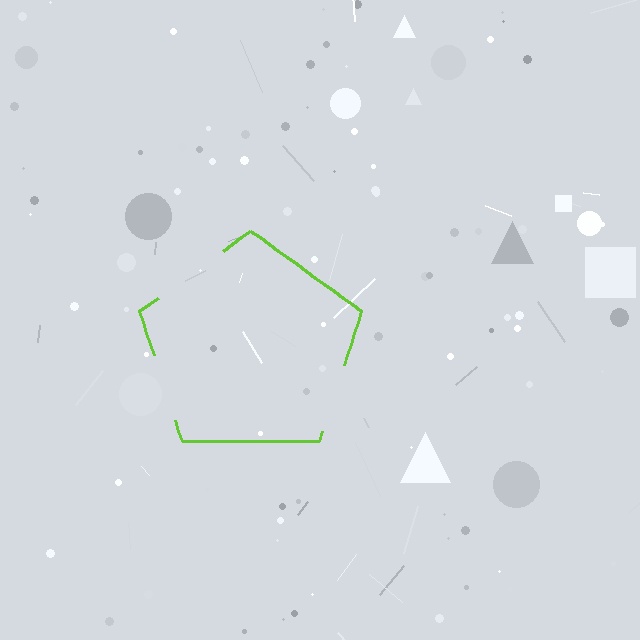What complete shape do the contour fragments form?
The contour fragments form a pentagon.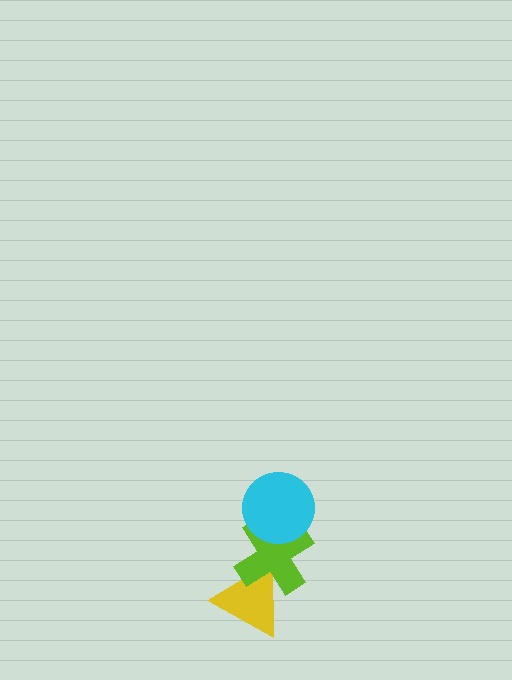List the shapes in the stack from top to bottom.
From top to bottom: the cyan circle, the lime cross, the yellow triangle.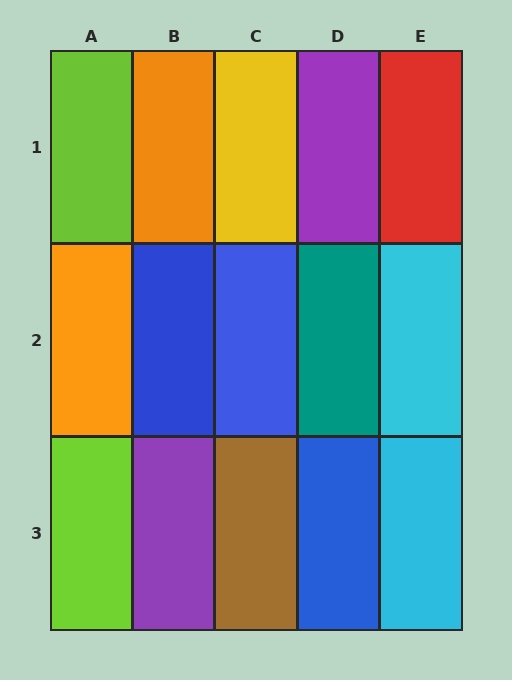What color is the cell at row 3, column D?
Blue.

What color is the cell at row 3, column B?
Purple.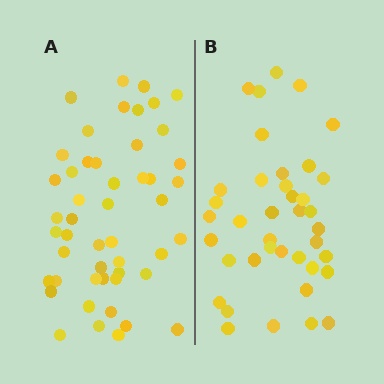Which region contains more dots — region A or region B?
Region A (the left region) has more dots.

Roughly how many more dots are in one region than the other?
Region A has roughly 10 or so more dots than region B.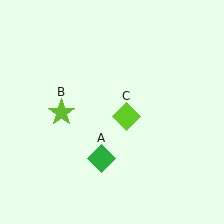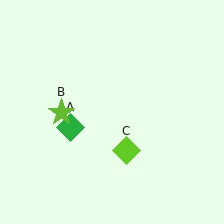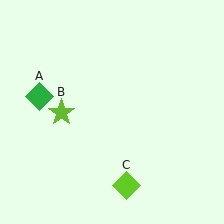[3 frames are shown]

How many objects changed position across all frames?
2 objects changed position: green diamond (object A), lime diamond (object C).